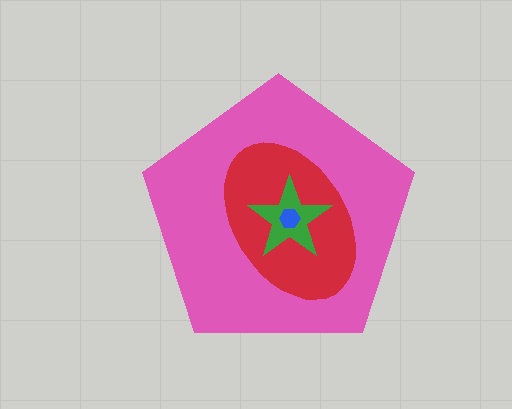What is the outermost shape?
The pink pentagon.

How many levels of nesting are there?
4.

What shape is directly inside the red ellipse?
The green star.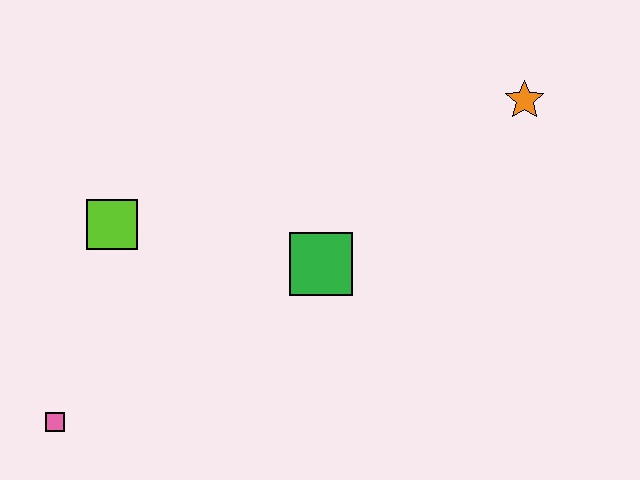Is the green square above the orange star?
No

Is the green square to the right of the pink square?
Yes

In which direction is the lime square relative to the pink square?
The lime square is above the pink square.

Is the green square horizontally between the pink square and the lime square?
No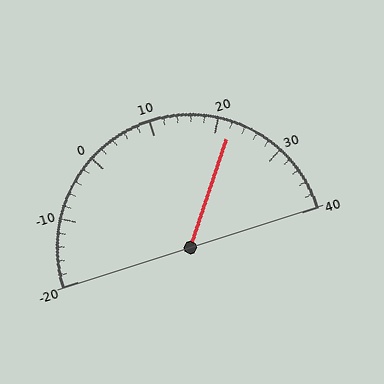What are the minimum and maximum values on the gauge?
The gauge ranges from -20 to 40.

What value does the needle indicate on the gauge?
The needle indicates approximately 22.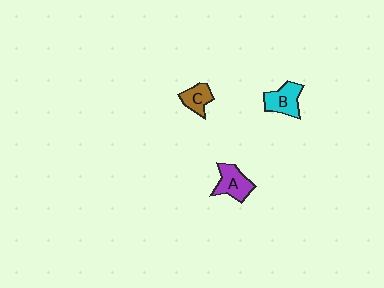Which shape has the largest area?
Shape A (purple).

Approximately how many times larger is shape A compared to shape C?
Approximately 1.4 times.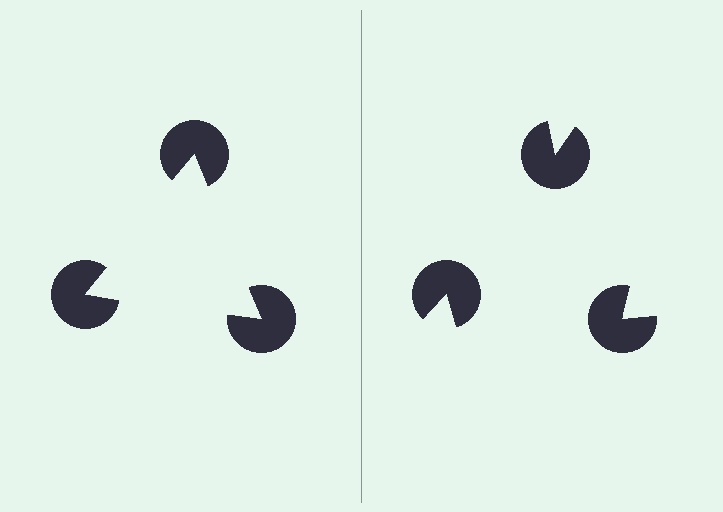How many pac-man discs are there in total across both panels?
6 — 3 on each side.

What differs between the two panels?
The pac-man discs are positioned identically on both sides; only the wedge orientations differ. On the left they align to a triangle; on the right they are misaligned.